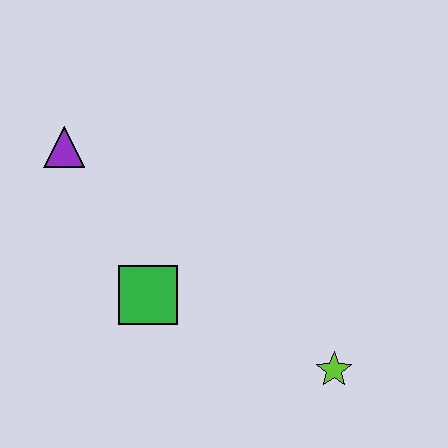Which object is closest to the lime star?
The green square is closest to the lime star.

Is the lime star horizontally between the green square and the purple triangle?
No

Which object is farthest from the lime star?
The purple triangle is farthest from the lime star.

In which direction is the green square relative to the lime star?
The green square is to the left of the lime star.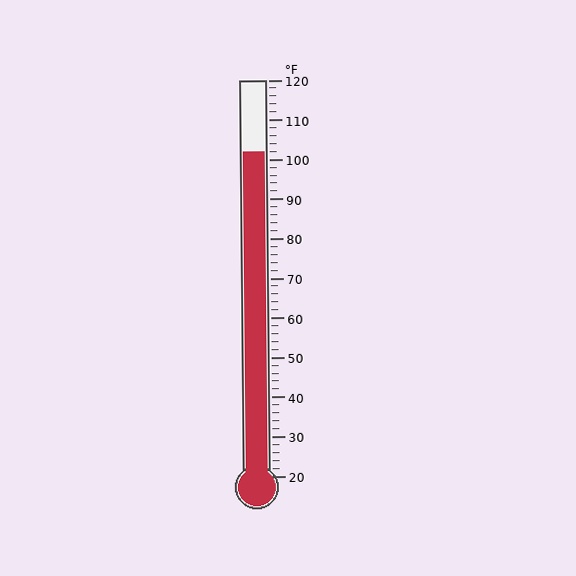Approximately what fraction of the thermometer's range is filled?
The thermometer is filled to approximately 80% of its range.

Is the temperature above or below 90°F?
The temperature is above 90°F.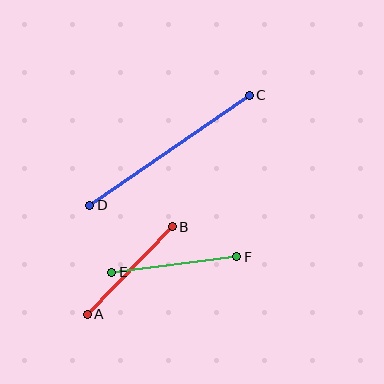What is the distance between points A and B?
The distance is approximately 122 pixels.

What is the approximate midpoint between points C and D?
The midpoint is at approximately (169, 150) pixels.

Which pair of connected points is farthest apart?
Points C and D are farthest apart.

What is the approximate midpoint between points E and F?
The midpoint is at approximately (174, 265) pixels.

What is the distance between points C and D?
The distance is approximately 194 pixels.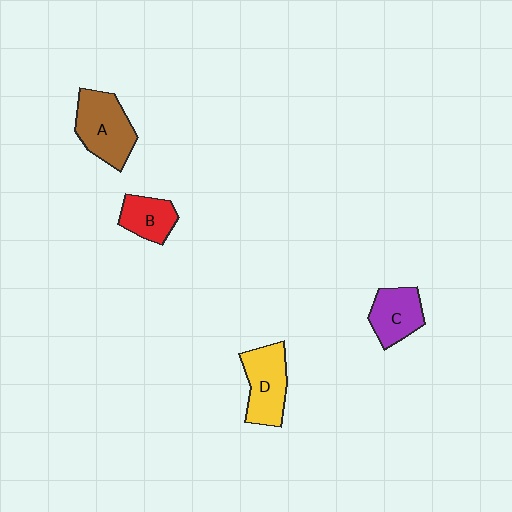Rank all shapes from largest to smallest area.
From largest to smallest: A (brown), D (yellow), C (purple), B (red).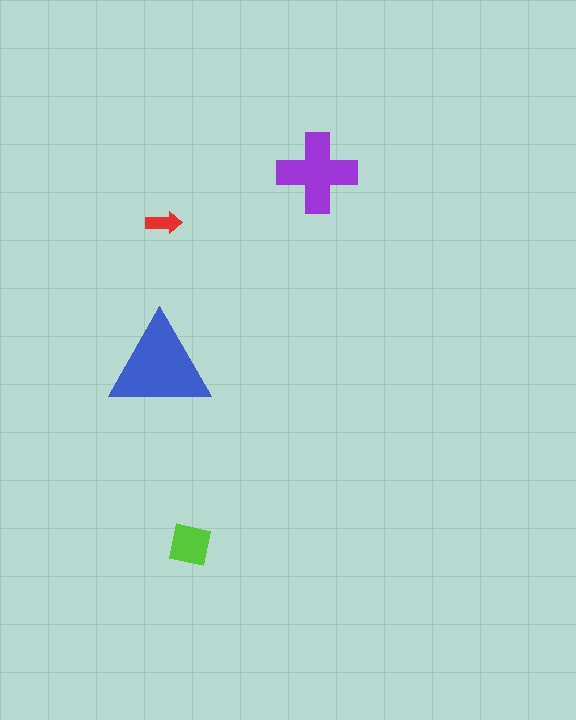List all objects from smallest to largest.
The red arrow, the lime square, the purple cross, the blue triangle.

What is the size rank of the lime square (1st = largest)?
3rd.